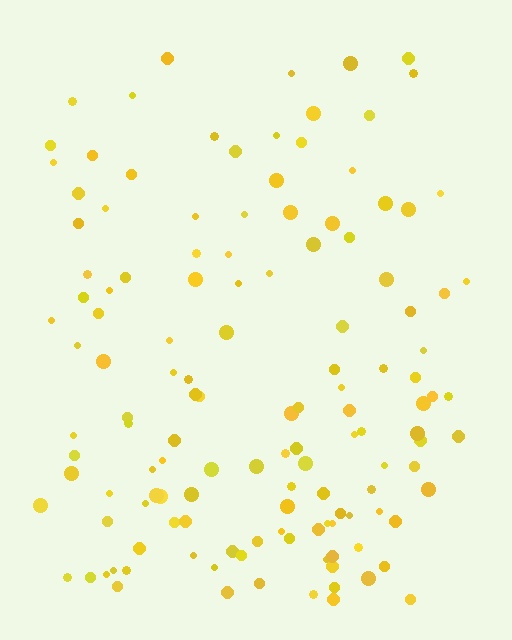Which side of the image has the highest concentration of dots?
The bottom.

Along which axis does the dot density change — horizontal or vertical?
Vertical.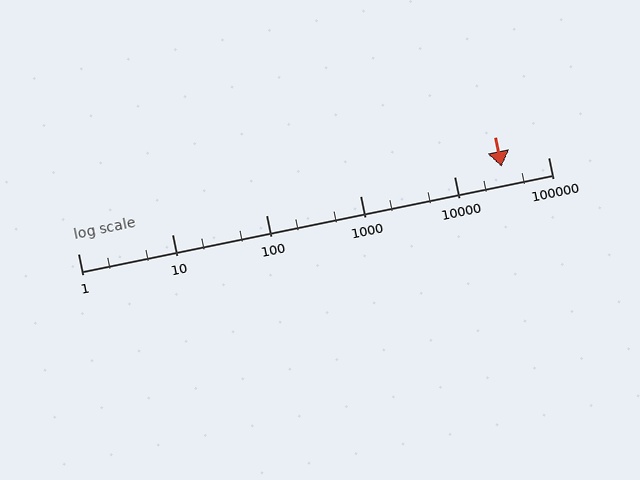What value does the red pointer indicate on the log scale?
The pointer indicates approximately 32000.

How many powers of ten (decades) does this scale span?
The scale spans 5 decades, from 1 to 100000.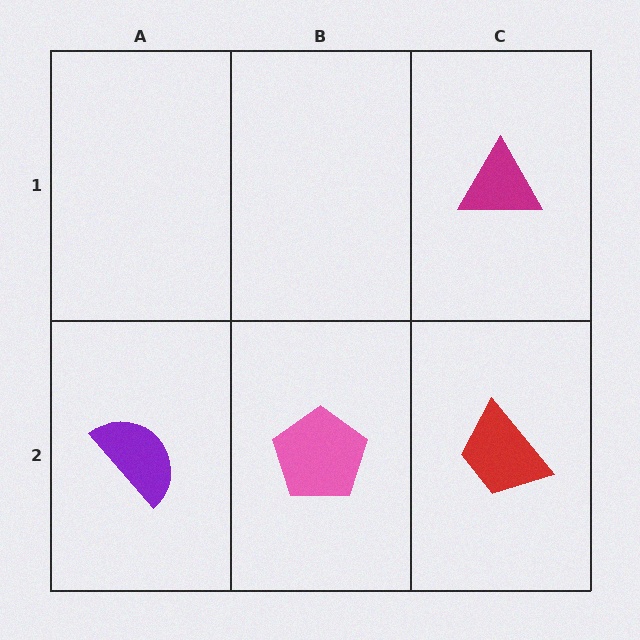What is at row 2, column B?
A pink pentagon.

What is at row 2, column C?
A red trapezoid.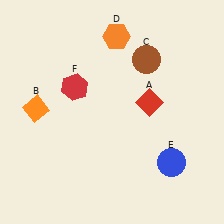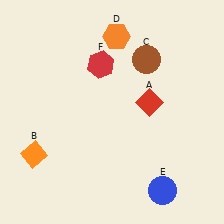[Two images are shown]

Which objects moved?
The objects that moved are: the orange diamond (B), the blue circle (E), the red hexagon (F).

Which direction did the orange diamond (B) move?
The orange diamond (B) moved down.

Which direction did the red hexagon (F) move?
The red hexagon (F) moved right.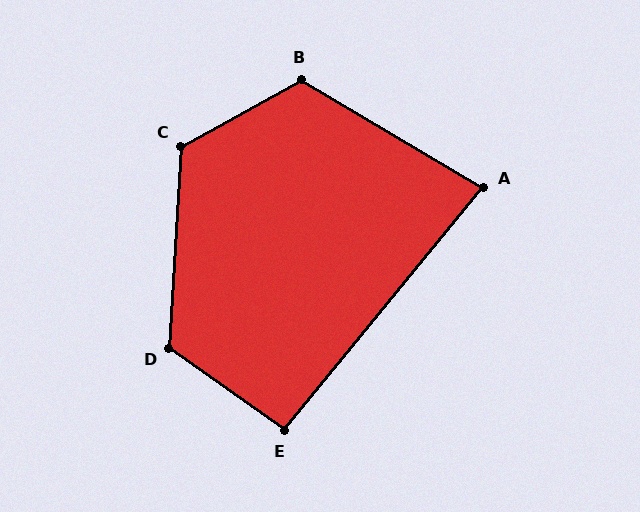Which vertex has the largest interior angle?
C, at approximately 122 degrees.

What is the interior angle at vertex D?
Approximately 122 degrees (obtuse).